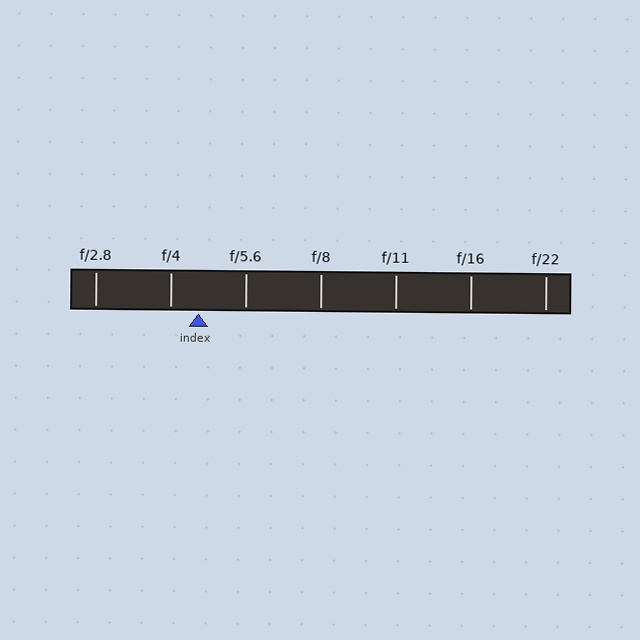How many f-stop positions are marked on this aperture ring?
There are 7 f-stop positions marked.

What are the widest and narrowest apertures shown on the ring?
The widest aperture shown is f/2.8 and the narrowest is f/22.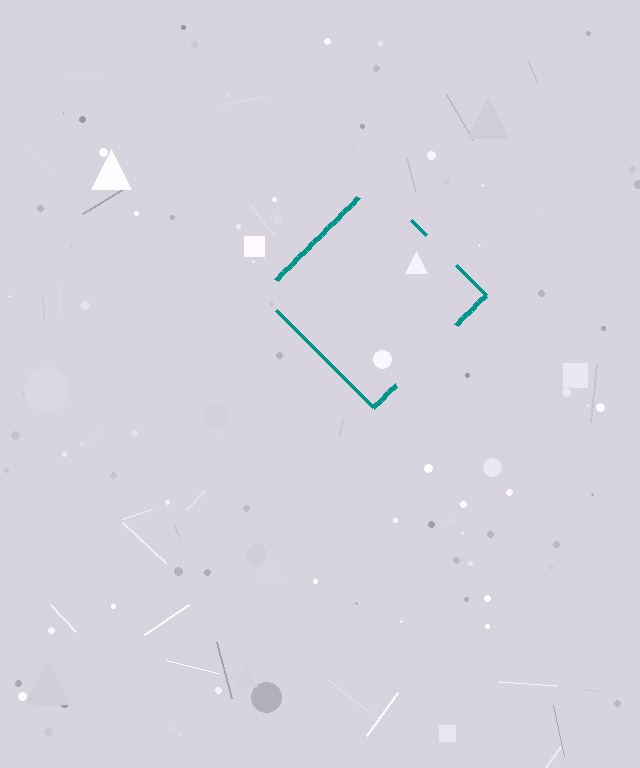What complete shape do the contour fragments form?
The contour fragments form a diamond.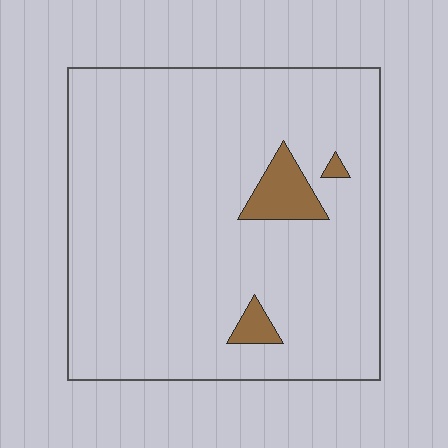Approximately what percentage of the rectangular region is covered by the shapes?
Approximately 5%.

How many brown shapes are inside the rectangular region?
3.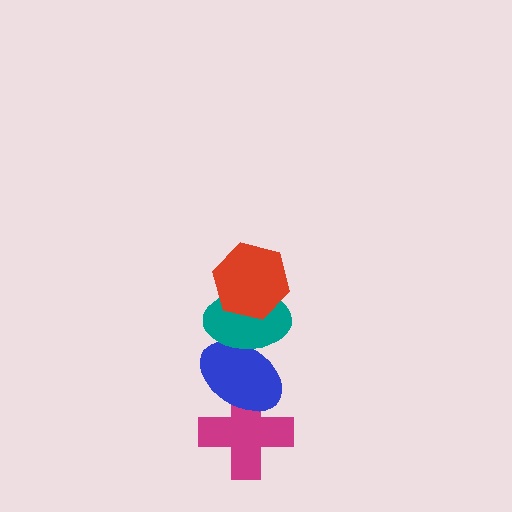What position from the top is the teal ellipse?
The teal ellipse is 2nd from the top.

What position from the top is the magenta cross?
The magenta cross is 4th from the top.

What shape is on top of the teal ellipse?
The red hexagon is on top of the teal ellipse.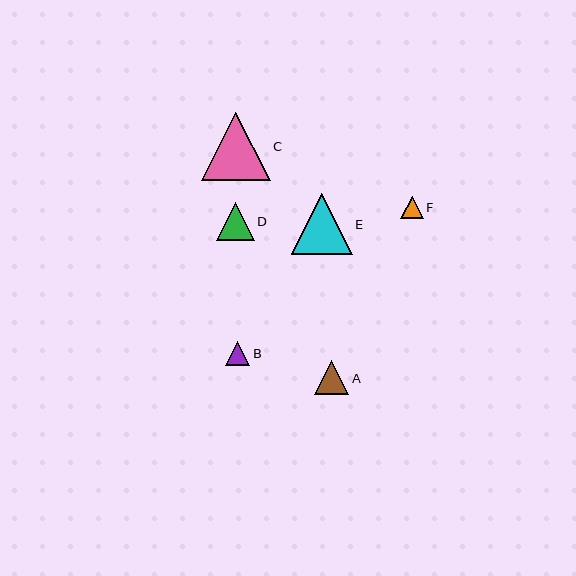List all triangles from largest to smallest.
From largest to smallest: C, E, D, A, B, F.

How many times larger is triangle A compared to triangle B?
Triangle A is approximately 1.4 times the size of triangle B.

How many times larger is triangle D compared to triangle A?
Triangle D is approximately 1.1 times the size of triangle A.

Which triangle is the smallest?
Triangle F is the smallest with a size of approximately 22 pixels.